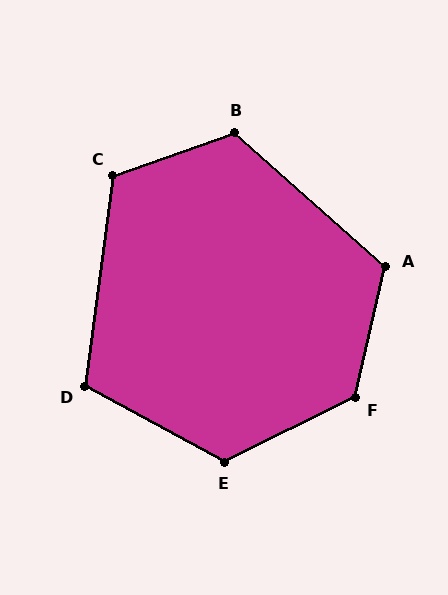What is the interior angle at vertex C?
Approximately 117 degrees (obtuse).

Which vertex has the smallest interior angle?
D, at approximately 111 degrees.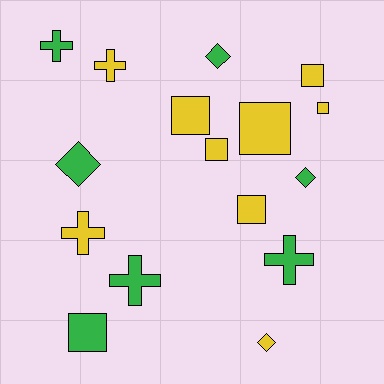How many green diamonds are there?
There are 3 green diamonds.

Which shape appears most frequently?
Square, with 7 objects.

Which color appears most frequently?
Yellow, with 9 objects.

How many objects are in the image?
There are 16 objects.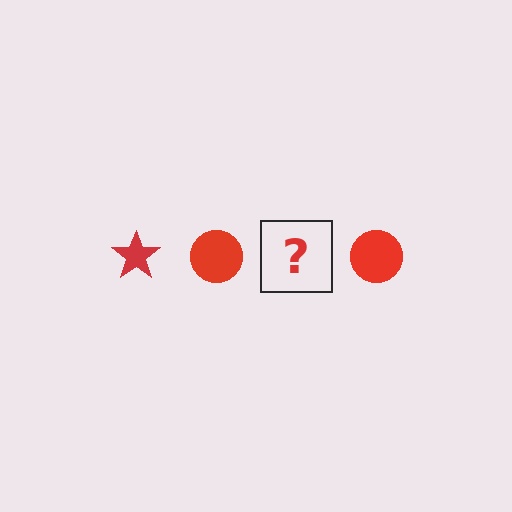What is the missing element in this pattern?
The missing element is a red star.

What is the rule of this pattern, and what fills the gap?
The rule is that the pattern cycles through star, circle shapes in red. The gap should be filled with a red star.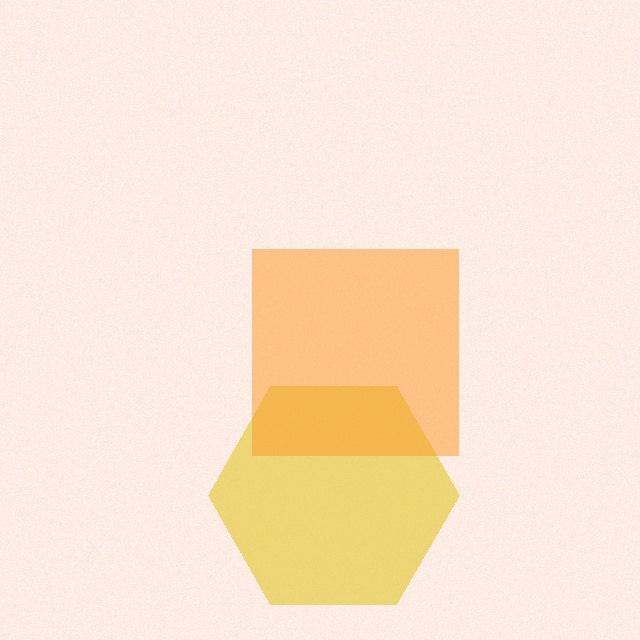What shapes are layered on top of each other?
The layered shapes are: a yellow hexagon, an orange square.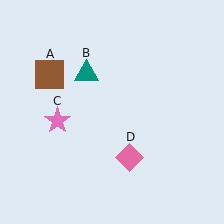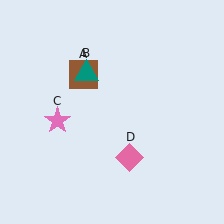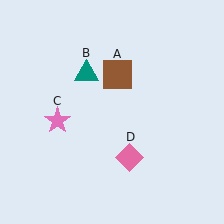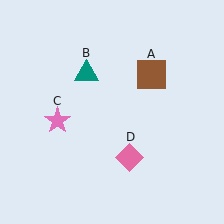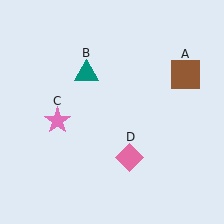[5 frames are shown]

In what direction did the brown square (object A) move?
The brown square (object A) moved right.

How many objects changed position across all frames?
1 object changed position: brown square (object A).